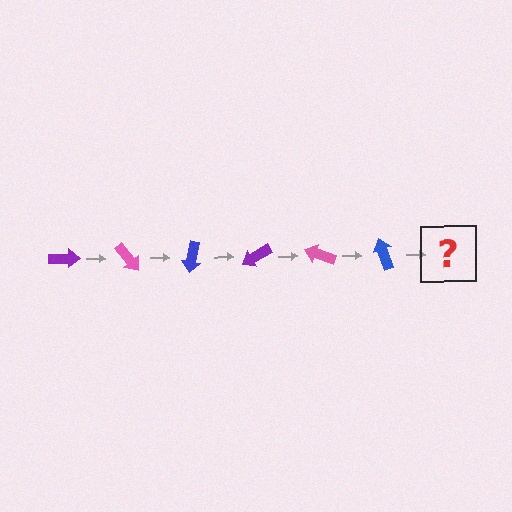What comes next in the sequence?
The next element should be a purple arrow, rotated 300 degrees from the start.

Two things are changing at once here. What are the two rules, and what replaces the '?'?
The two rules are that it rotates 50 degrees each step and the color cycles through purple, pink, and blue. The '?' should be a purple arrow, rotated 300 degrees from the start.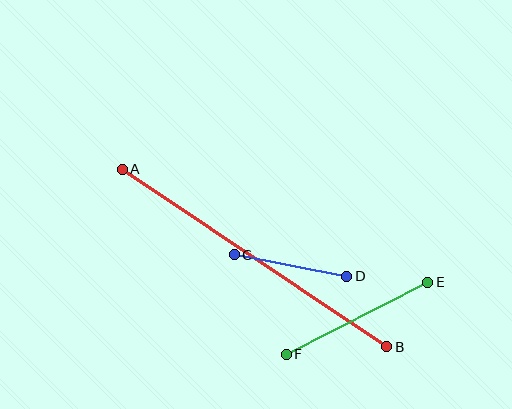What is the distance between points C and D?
The distance is approximately 114 pixels.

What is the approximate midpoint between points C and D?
The midpoint is at approximately (290, 265) pixels.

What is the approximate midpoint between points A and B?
The midpoint is at approximately (254, 258) pixels.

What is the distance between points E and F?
The distance is approximately 159 pixels.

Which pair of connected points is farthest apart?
Points A and B are farthest apart.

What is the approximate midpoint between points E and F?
The midpoint is at approximately (357, 318) pixels.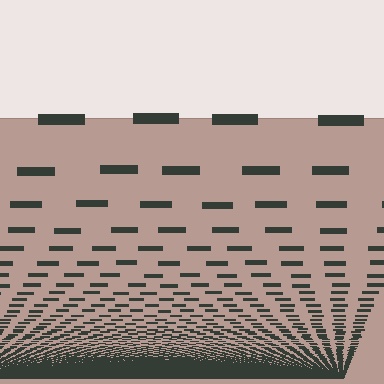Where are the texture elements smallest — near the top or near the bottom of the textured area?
Near the bottom.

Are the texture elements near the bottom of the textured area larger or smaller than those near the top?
Smaller. The gradient is inverted — elements near the bottom are smaller and denser.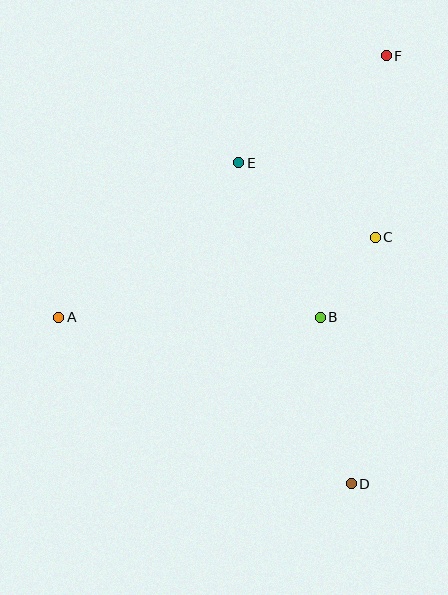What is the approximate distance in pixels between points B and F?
The distance between B and F is approximately 270 pixels.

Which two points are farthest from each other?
Points D and F are farthest from each other.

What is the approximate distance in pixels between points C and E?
The distance between C and E is approximately 155 pixels.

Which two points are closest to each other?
Points B and C are closest to each other.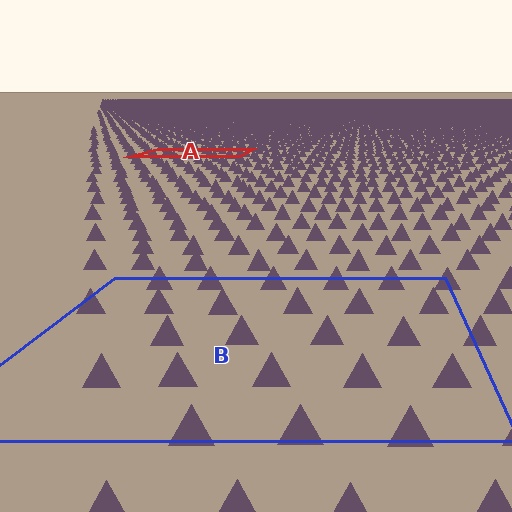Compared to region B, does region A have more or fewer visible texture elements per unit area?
Region A has more texture elements per unit area — they are packed more densely because it is farther away.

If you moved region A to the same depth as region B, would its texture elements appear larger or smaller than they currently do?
They would appear larger. At a closer depth, the same texture elements are projected at a bigger on-screen size.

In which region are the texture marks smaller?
The texture marks are smaller in region A, because it is farther away.